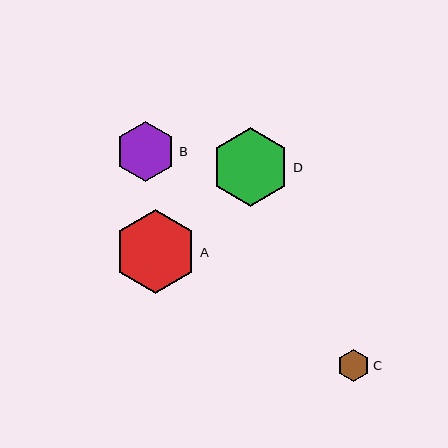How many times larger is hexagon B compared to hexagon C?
Hexagon B is approximately 1.9 times the size of hexagon C.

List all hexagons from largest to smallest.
From largest to smallest: A, D, B, C.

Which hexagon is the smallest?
Hexagon C is the smallest with a size of approximately 32 pixels.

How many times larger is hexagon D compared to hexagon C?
Hexagon D is approximately 2.5 times the size of hexagon C.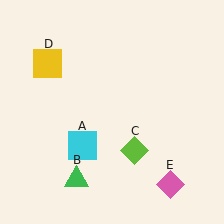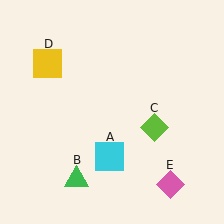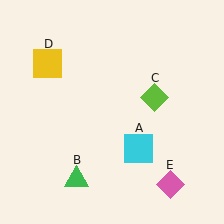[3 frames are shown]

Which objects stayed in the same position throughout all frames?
Green triangle (object B) and yellow square (object D) and pink diamond (object E) remained stationary.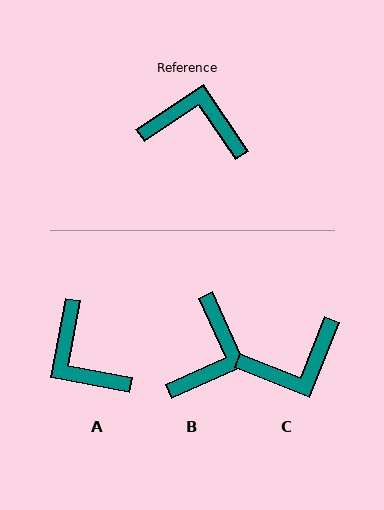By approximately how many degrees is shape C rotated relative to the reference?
Approximately 145 degrees clockwise.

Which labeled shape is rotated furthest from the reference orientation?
C, about 145 degrees away.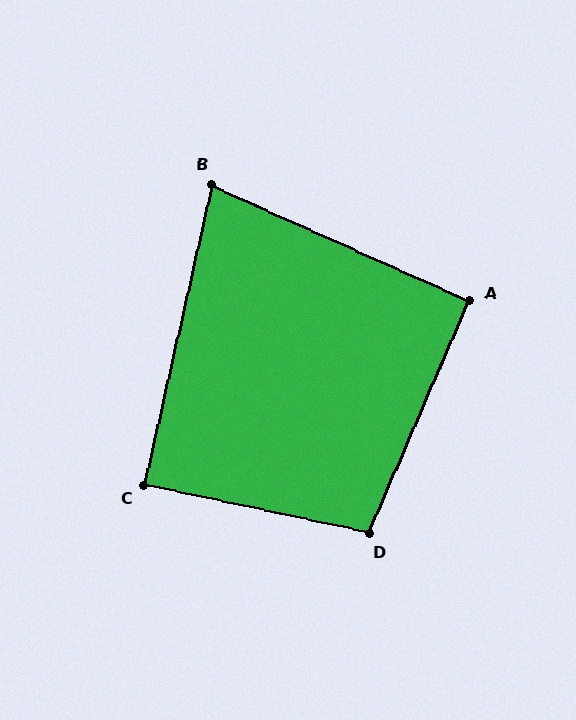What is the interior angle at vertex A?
Approximately 91 degrees (approximately right).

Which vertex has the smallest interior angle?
B, at approximately 79 degrees.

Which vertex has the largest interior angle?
D, at approximately 101 degrees.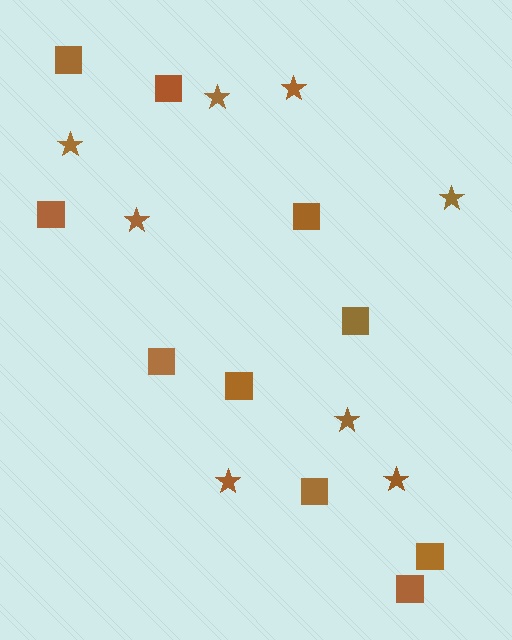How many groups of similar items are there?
There are 2 groups: one group of squares (10) and one group of stars (8).